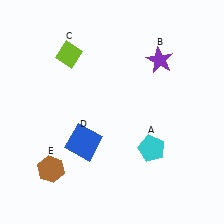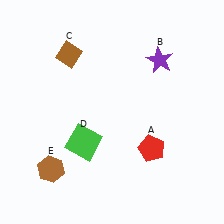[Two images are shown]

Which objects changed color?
A changed from cyan to red. C changed from lime to brown. D changed from blue to green.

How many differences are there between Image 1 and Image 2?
There are 3 differences between the two images.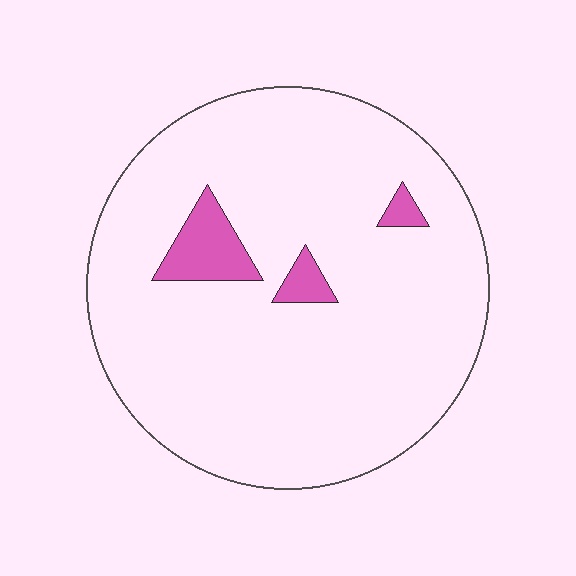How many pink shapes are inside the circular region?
3.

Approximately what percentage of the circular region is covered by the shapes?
Approximately 5%.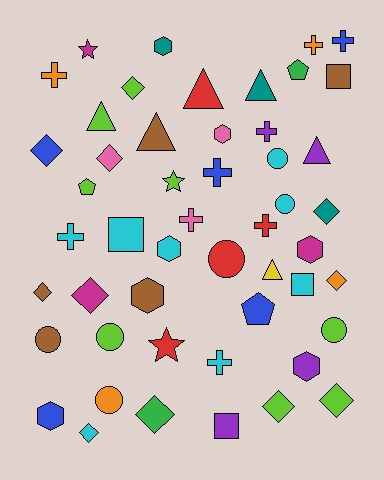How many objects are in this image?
There are 50 objects.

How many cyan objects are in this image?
There are 8 cyan objects.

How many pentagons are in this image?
There are 3 pentagons.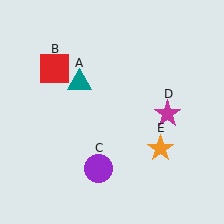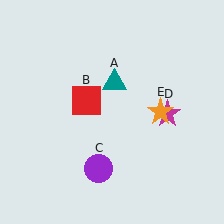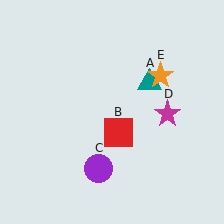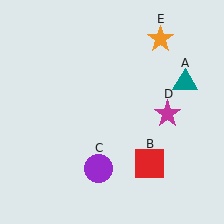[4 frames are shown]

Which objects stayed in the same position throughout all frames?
Purple circle (object C) and magenta star (object D) remained stationary.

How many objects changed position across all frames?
3 objects changed position: teal triangle (object A), red square (object B), orange star (object E).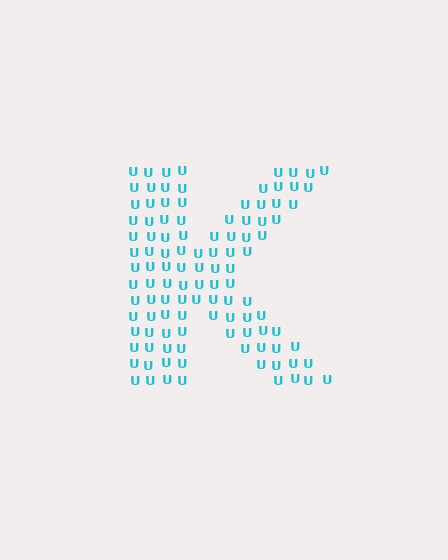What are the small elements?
The small elements are letter U's.